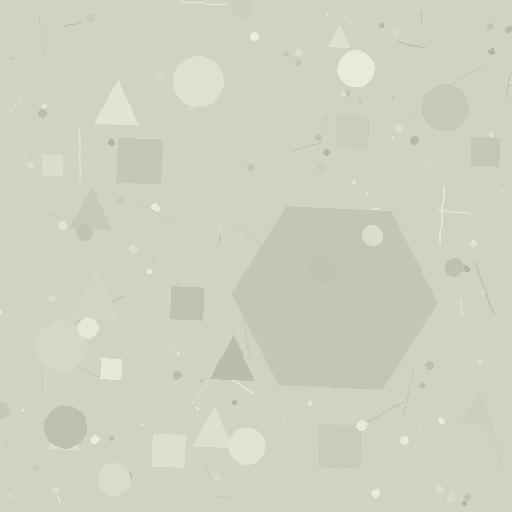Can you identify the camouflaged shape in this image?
The camouflaged shape is a hexagon.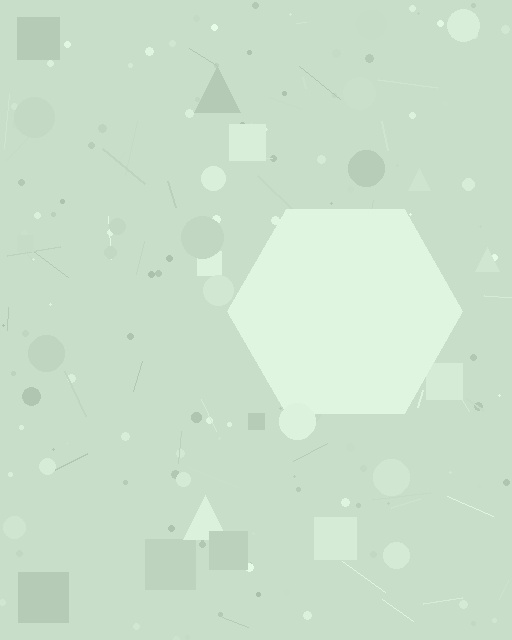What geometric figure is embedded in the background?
A hexagon is embedded in the background.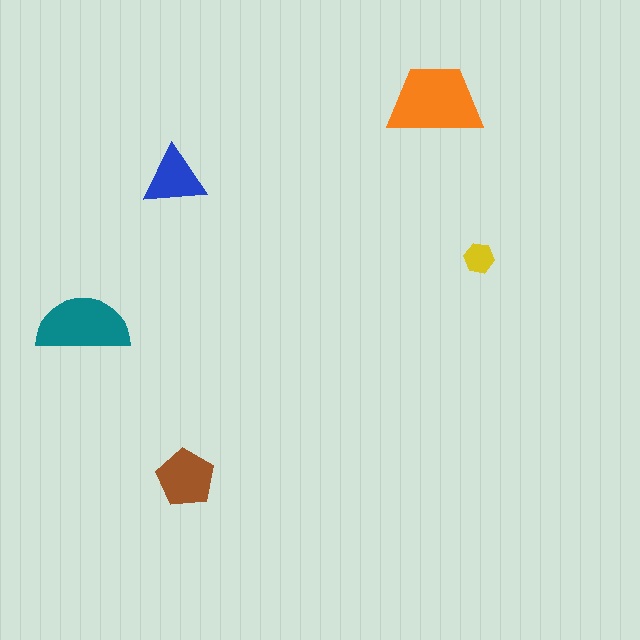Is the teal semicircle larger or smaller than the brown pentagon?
Larger.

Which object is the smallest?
The yellow hexagon.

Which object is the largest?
The orange trapezoid.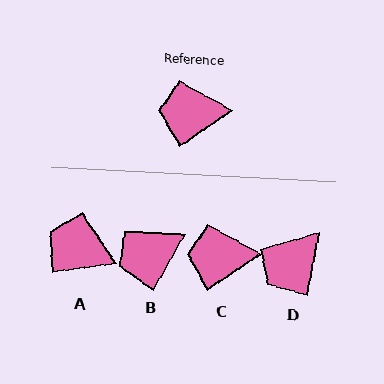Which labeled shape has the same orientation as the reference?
C.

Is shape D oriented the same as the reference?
No, it is off by about 45 degrees.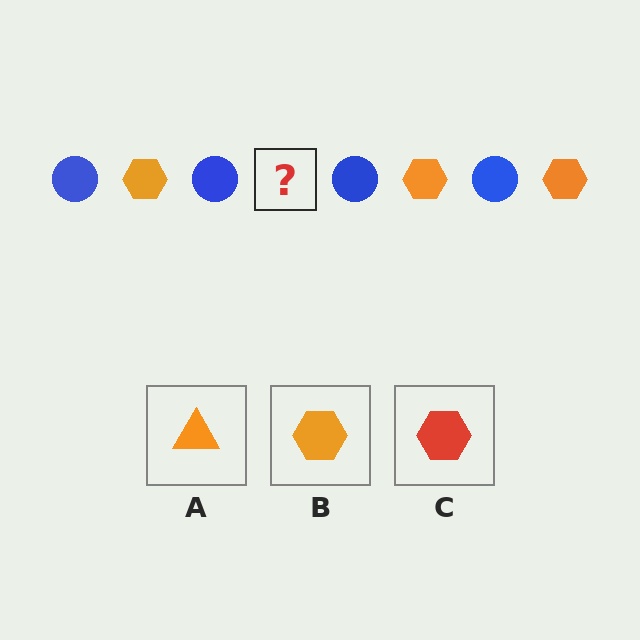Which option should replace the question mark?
Option B.